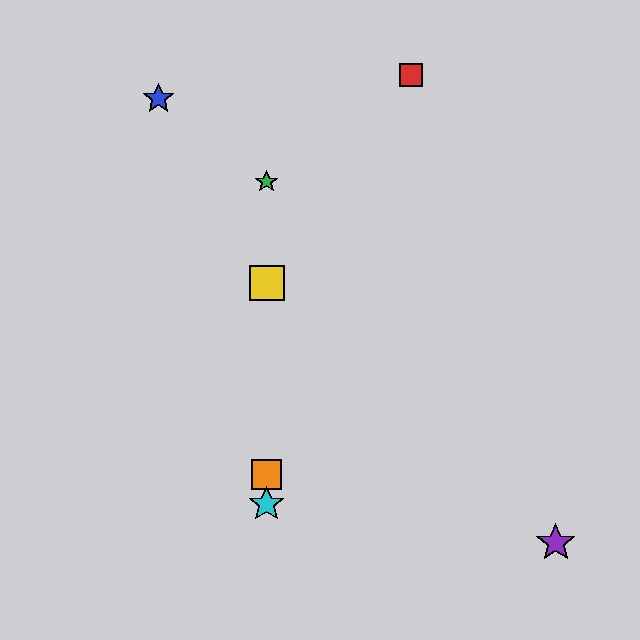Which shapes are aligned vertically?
The green star, the yellow square, the orange square, the cyan star are aligned vertically.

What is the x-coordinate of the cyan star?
The cyan star is at x≈267.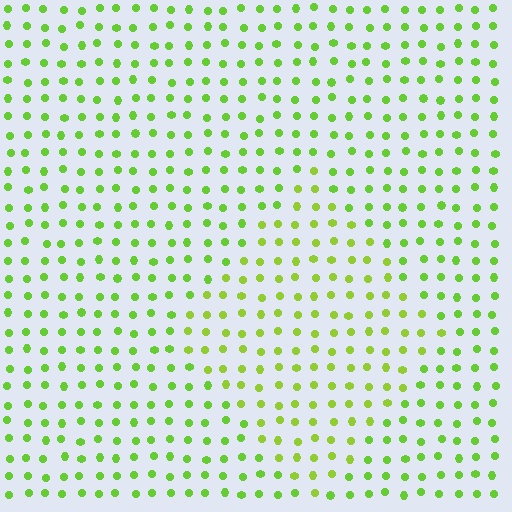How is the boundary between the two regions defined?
The boundary is defined purely by a slight shift in hue (about 17 degrees). Spacing, size, and orientation are identical on both sides.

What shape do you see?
I see a diamond.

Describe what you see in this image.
The image is filled with small lime elements in a uniform arrangement. A diamond-shaped region is visible where the elements are tinted to a slightly different hue, forming a subtle color boundary.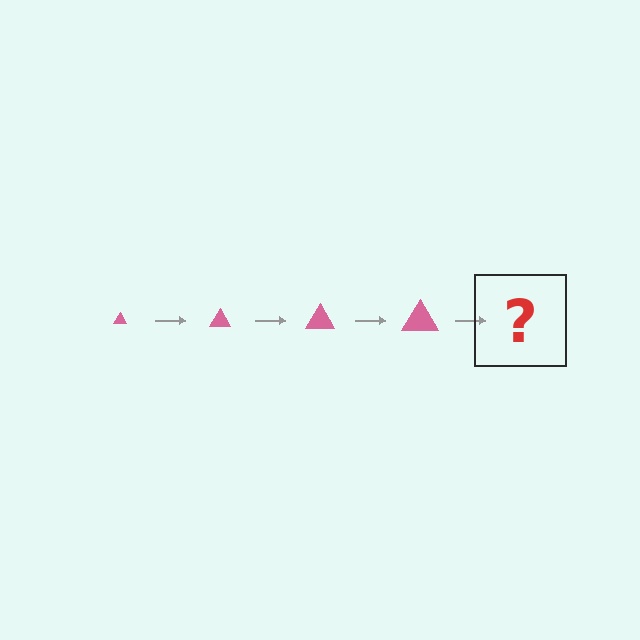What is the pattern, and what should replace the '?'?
The pattern is that the triangle gets progressively larger each step. The '?' should be a pink triangle, larger than the previous one.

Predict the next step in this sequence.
The next step is a pink triangle, larger than the previous one.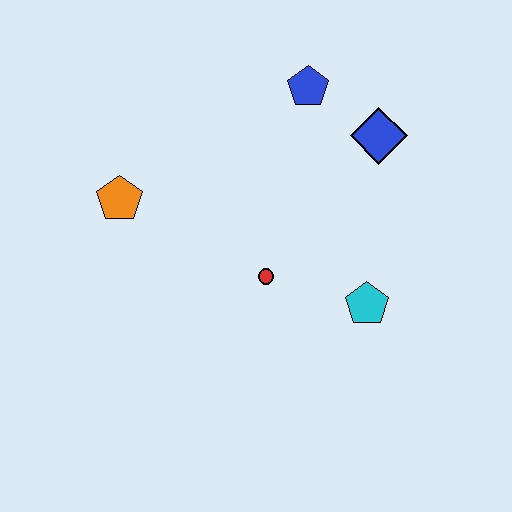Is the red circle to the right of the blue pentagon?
No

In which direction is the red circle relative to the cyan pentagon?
The red circle is to the left of the cyan pentagon.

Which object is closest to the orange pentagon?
The red circle is closest to the orange pentagon.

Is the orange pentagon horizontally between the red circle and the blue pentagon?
No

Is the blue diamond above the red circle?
Yes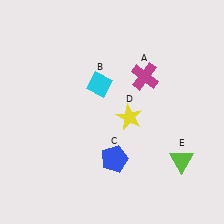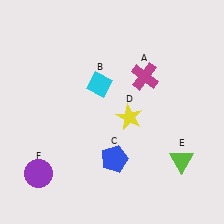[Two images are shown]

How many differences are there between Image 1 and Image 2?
There is 1 difference between the two images.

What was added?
A purple circle (F) was added in Image 2.